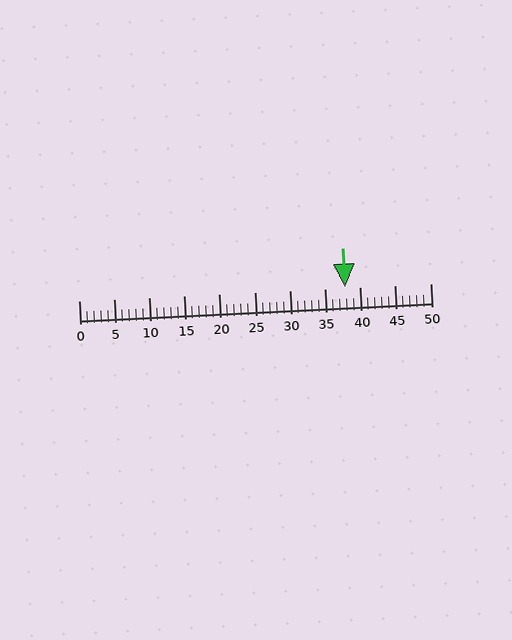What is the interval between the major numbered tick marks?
The major tick marks are spaced 5 units apart.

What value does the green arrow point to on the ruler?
The green arrow points to approximately 38.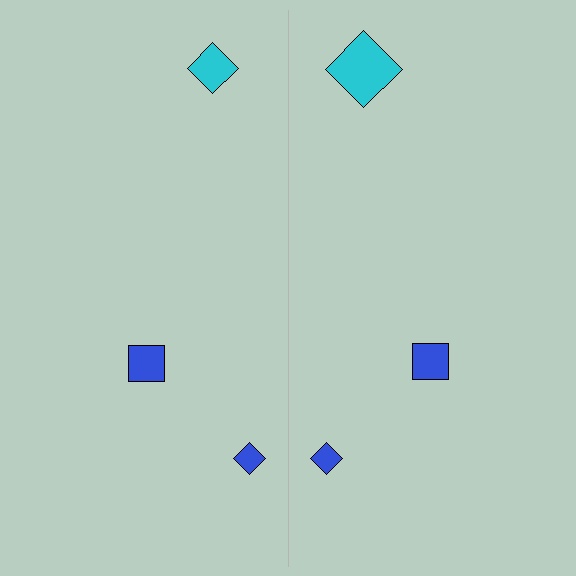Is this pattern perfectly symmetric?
No, the pattern is not perfectly symmetric. The cyan diamond on the right side has a different size than its mirror counterpart.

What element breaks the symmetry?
The cyan diamond on the right side has a different size than its mirror counterpart.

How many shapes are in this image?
There are 6 shapes in this image.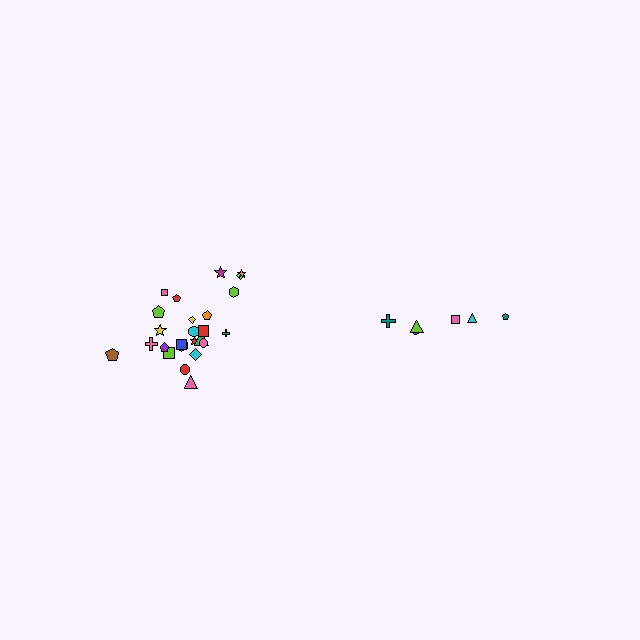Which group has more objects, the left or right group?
The left group.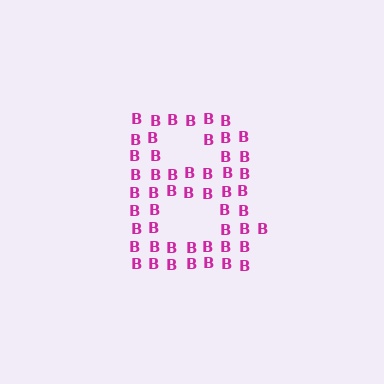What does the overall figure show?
The overall figure shows the letter B.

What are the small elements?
The small elements are letter B's.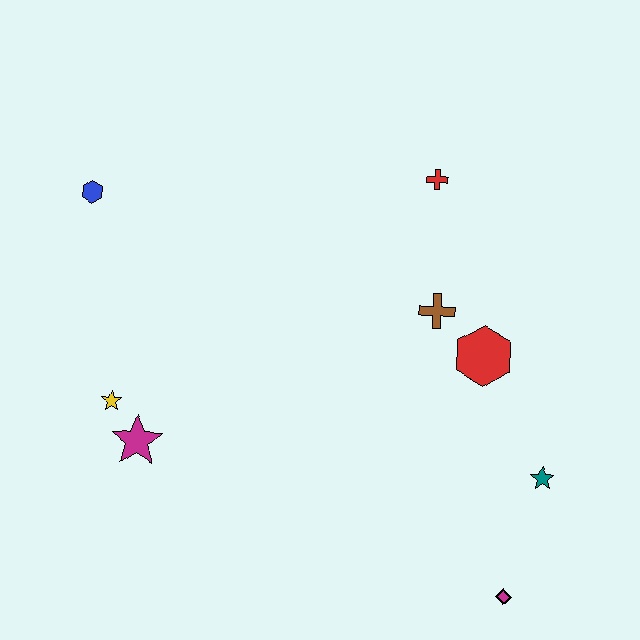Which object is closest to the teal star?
The magenta diamond is closest to the teal star.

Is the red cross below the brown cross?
No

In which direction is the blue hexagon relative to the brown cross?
The blue hexagon is to the left of the brown cross.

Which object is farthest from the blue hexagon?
The magenta diamond is farthest from the blue hexagon.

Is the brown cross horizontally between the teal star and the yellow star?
Yes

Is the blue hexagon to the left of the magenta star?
Yes